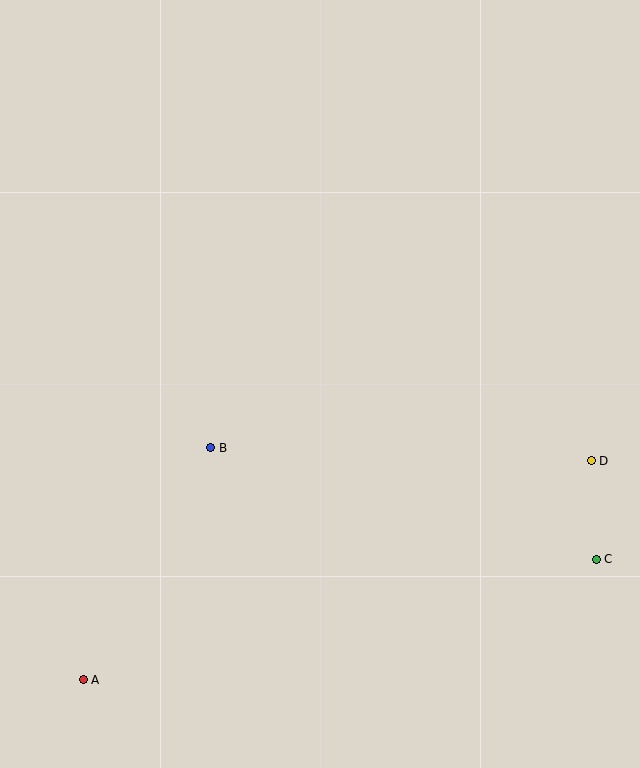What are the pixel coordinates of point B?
Point B is at (211, 448).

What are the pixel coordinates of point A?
Point A is at (83, 680).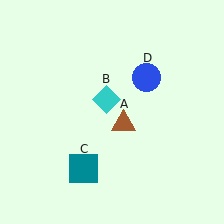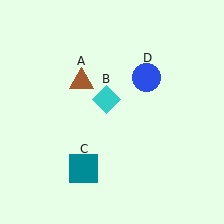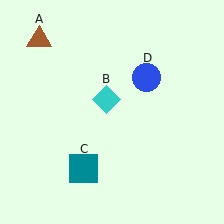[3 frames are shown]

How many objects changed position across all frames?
1 object changed position: brown triangle (object A).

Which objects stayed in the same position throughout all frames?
Cyan diamond (object B) and teal square (object C) and blue circle (object D) remained stationary.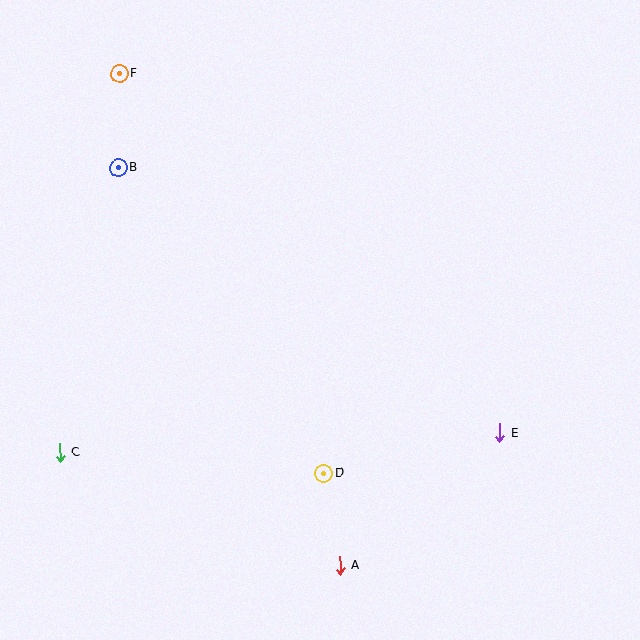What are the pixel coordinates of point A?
Point A is at (340, 566).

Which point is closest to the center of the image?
Point D at (324, 473) is closest to the center.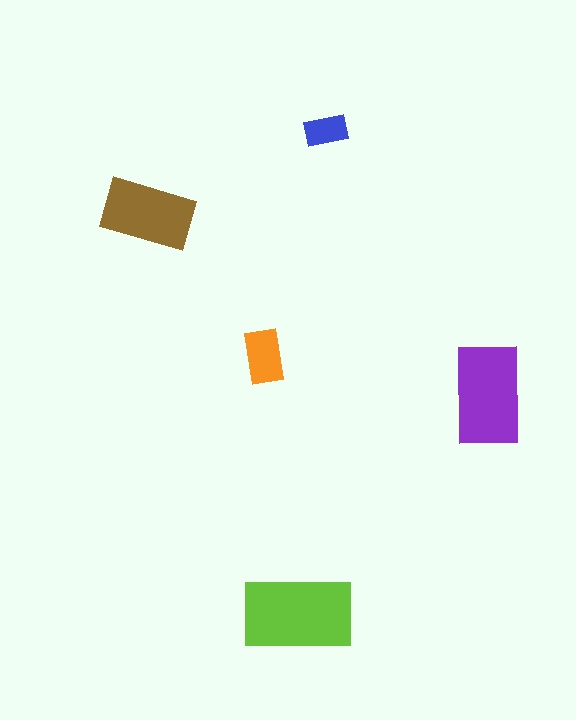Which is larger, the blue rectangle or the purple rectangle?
The purple one.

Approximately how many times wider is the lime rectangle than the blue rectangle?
About 2.5 times wider.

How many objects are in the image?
There are 5 objects in the image.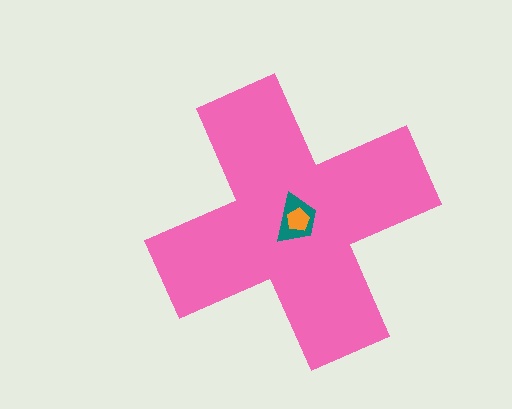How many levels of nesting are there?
3.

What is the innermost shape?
The orange pentagon.